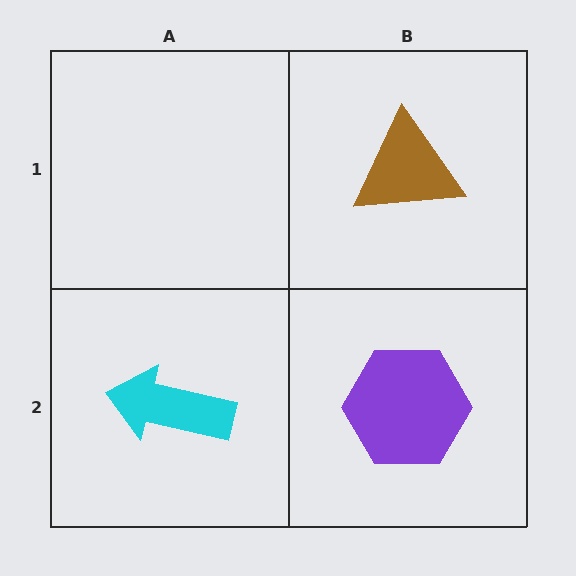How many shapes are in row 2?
2 shapes.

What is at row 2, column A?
A cyan arrow.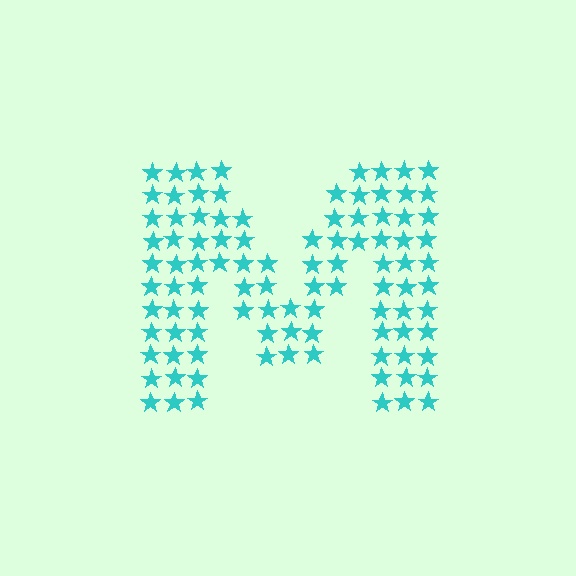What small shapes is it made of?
It is made of small stars.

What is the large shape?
The large shape is the letter M.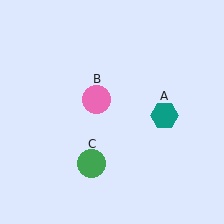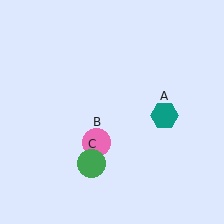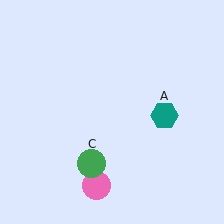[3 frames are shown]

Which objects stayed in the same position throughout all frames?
Teal hexagon (object A) and green circle (object C) remained stationary.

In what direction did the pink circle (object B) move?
The pink circle (object B) moved down.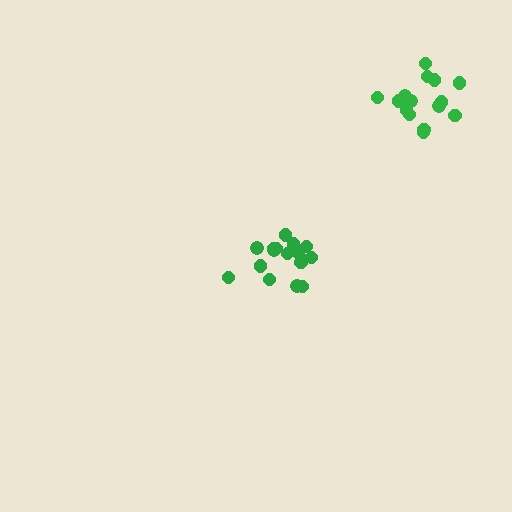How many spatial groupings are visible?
There are 2 spatial groupings.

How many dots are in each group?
Group 1: 16 dots, Group 2: 18 dots (34 total).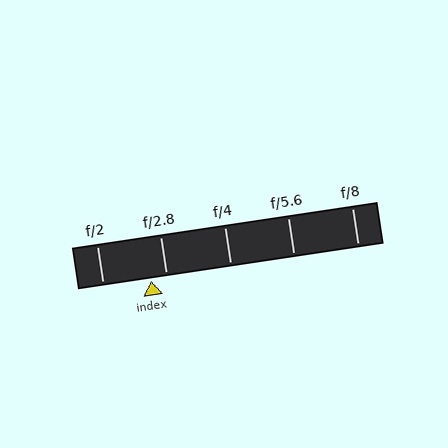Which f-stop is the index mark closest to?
The index mark is closest to f/2.8.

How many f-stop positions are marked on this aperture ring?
There are 5 f-stop positions marked.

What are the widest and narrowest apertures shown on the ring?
The widest aperture shown is f/2 and the narrowest is f/8.